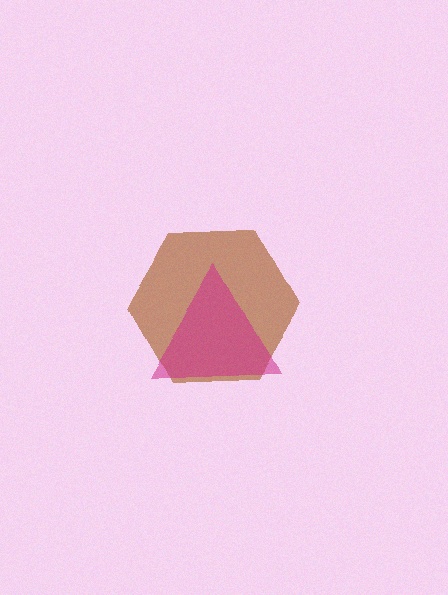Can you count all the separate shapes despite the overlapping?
Yes, there are 2 separate shapes.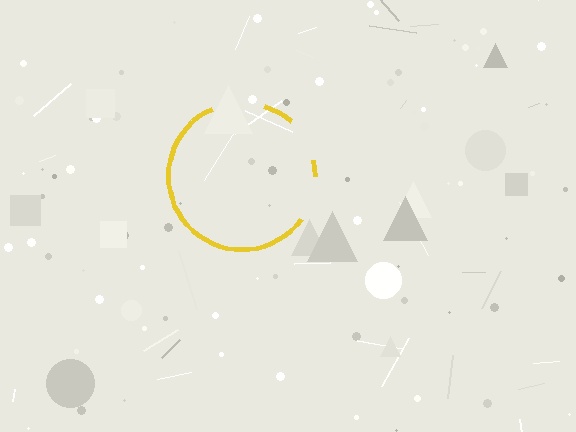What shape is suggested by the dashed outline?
The dashed outline suggests a circle.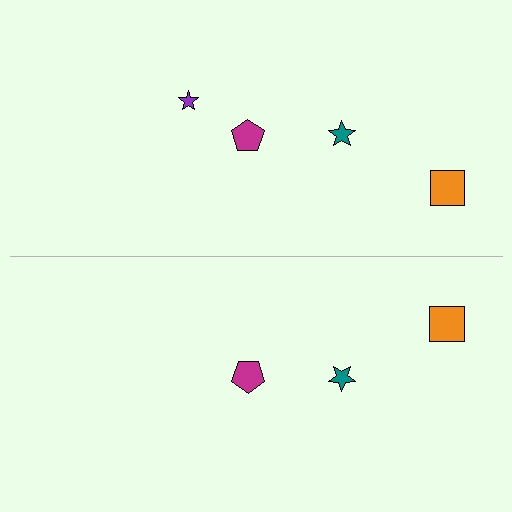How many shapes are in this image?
There are 7 shapes in this image.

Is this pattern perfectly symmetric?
No, the pattern is not perfectly symmetric. A purple star is missing from the bottom side.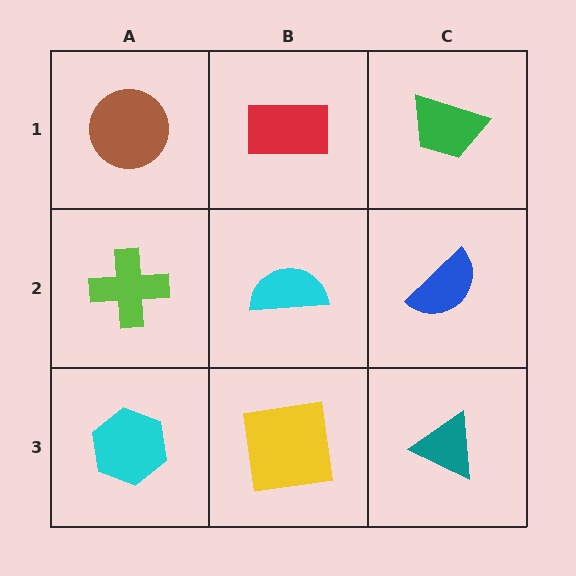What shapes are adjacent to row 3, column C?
A blue semicircle (row 2, column C), a yellow square (row 3, column B).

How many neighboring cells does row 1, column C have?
2.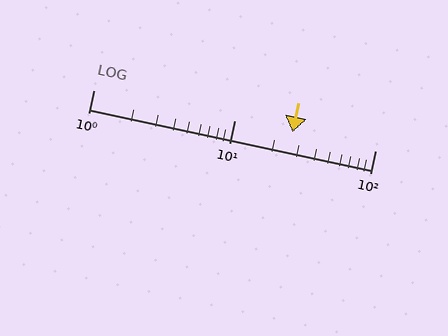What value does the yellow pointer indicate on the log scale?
The pointer indicates approximately 26.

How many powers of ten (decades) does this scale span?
The scale spans 2 decades, from 1 to 100.